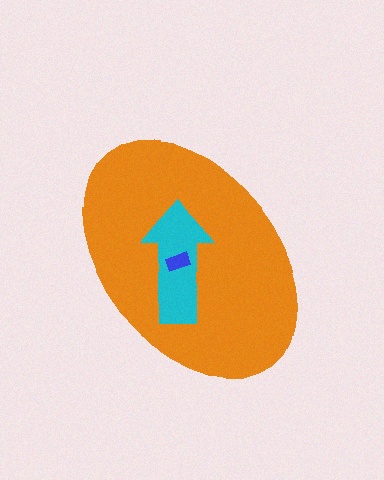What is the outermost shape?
The orange ellipse.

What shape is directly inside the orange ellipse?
The cyan arrow.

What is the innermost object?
The blue rectangle.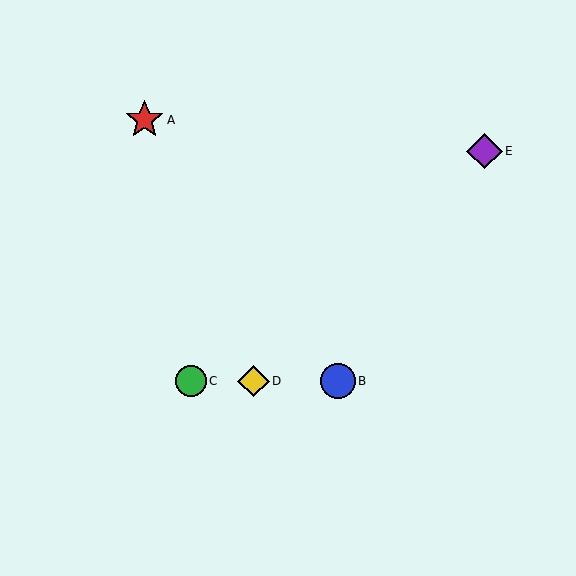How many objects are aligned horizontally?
3 objects (B, C, D) are aligned horizontally.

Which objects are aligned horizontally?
Objects B, C, D are aligned horizontally.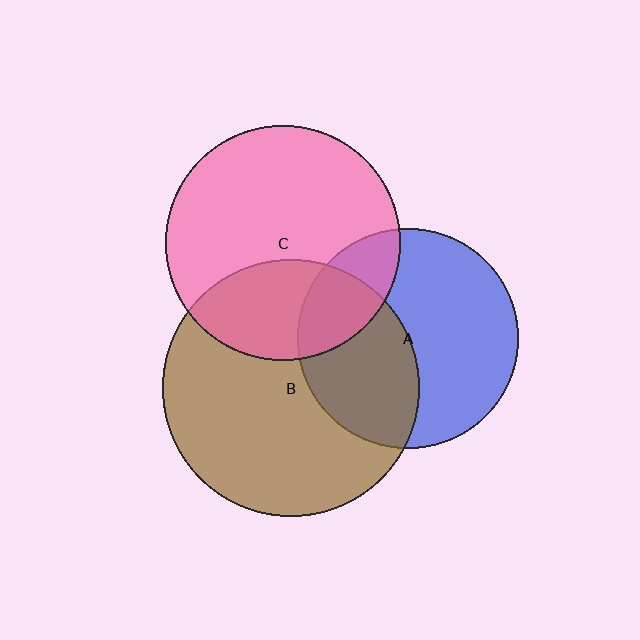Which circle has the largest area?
Circle B (brown).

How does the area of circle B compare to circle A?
Approximately 1.4 times.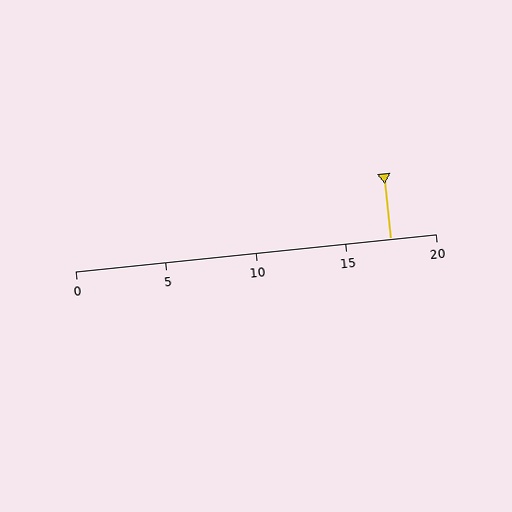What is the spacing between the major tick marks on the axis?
The major ticks are spaced 5 apart.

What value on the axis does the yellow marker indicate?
The marker indicates approximately 17.5.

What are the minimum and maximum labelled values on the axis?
The axis runs from 0 to 20.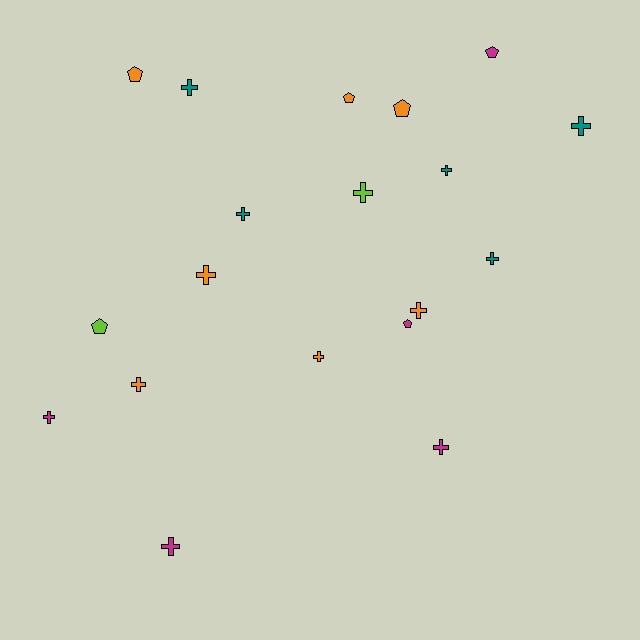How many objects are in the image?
There are 19 objects.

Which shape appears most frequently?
Cross, with 13 objects.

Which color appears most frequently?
Orange, with 7 objects.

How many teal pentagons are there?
There are no teal pentagons.